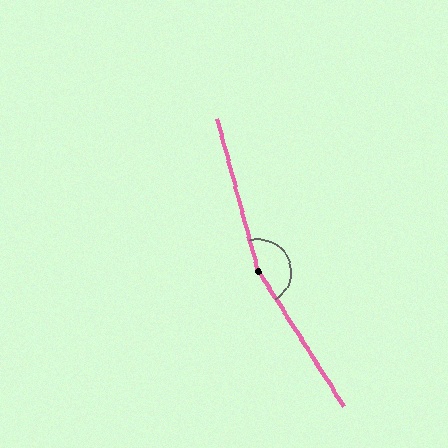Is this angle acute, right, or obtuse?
It is obtuse.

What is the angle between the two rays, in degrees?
Approximately 163 degrees.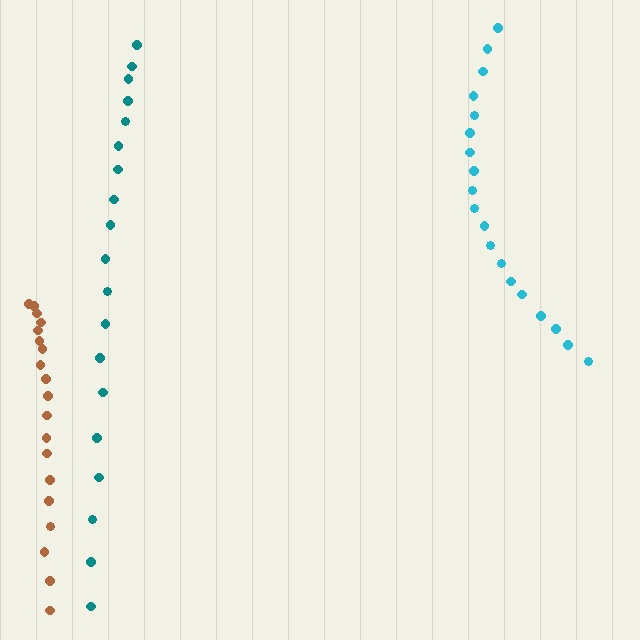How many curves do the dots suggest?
There are 3 distinct paths.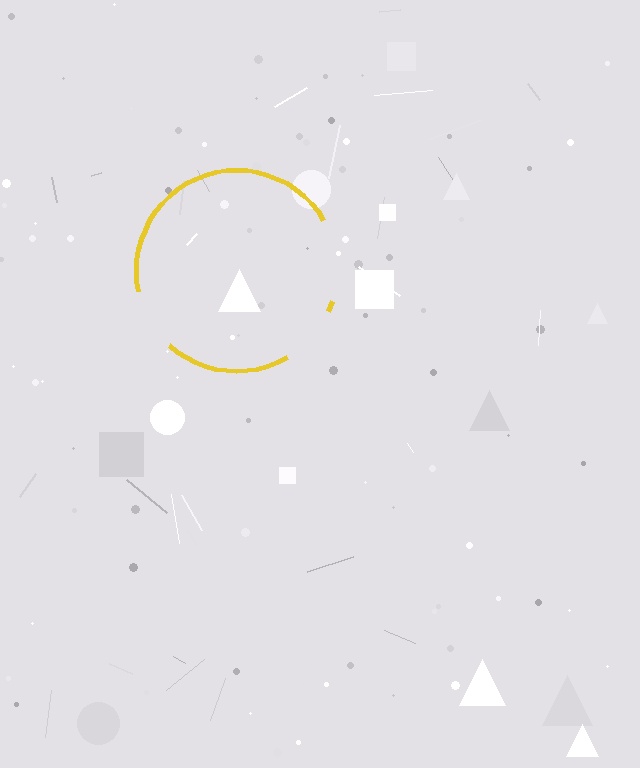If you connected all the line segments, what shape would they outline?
They would outline a circle.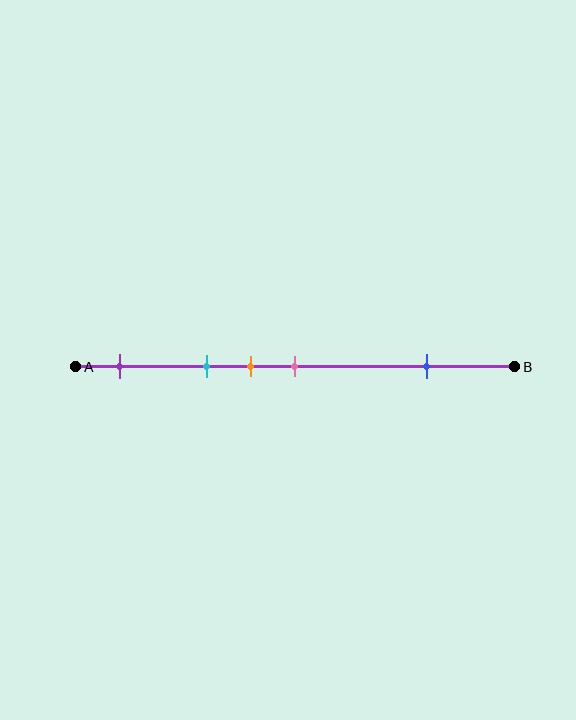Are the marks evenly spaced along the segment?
No, the marks are not evenly spaced.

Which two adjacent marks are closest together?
The orange and pink marks are the closest adjacent pair.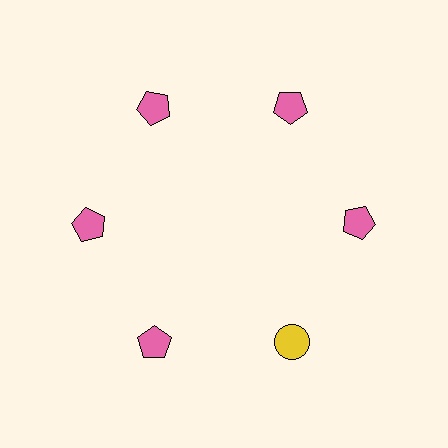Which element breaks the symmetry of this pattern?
The yellow circle at roughly the 5 o'clock position breaks the symmetry. All other shapes are pink pentagons.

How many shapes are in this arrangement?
There are 6 shapes arranged in a ring pattern.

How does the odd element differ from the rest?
It differs in both color (yellow instead of pink) and shape (circle instead of pentagon).